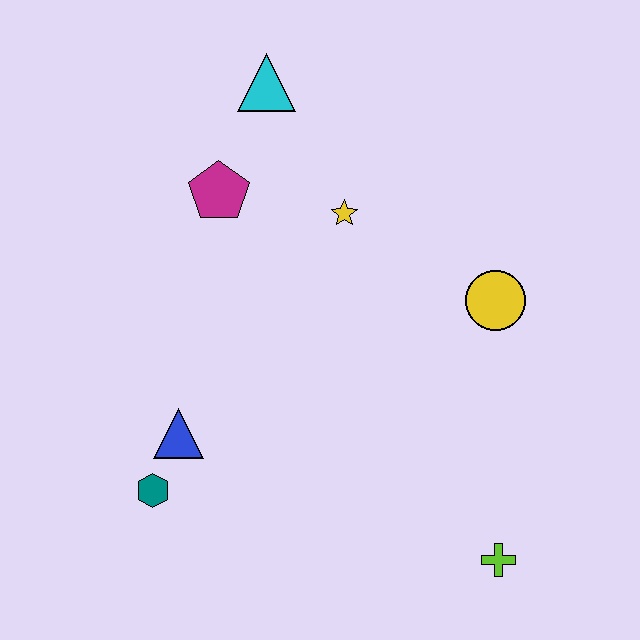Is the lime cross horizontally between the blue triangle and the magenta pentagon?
No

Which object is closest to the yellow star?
The magenta pentagon is closest to the yellow star.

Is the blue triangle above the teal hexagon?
Yes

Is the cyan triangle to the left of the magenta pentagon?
No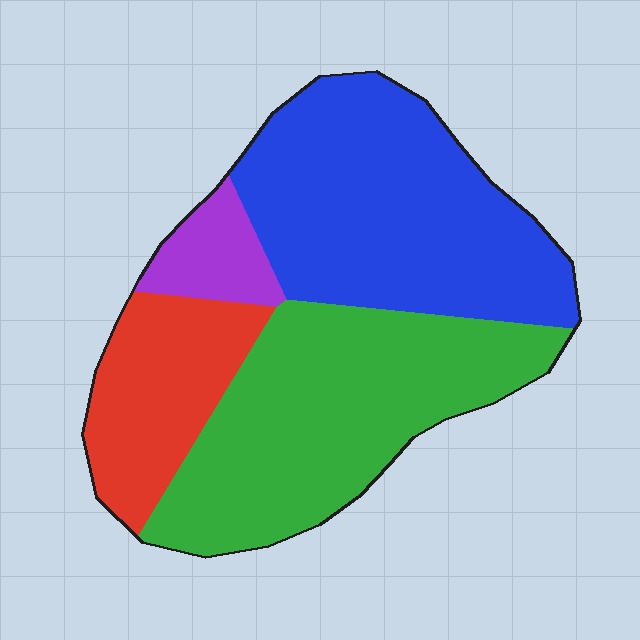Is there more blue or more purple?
Blue.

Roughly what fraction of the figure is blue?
Blue takes up about three eighths (3/8) of the figure.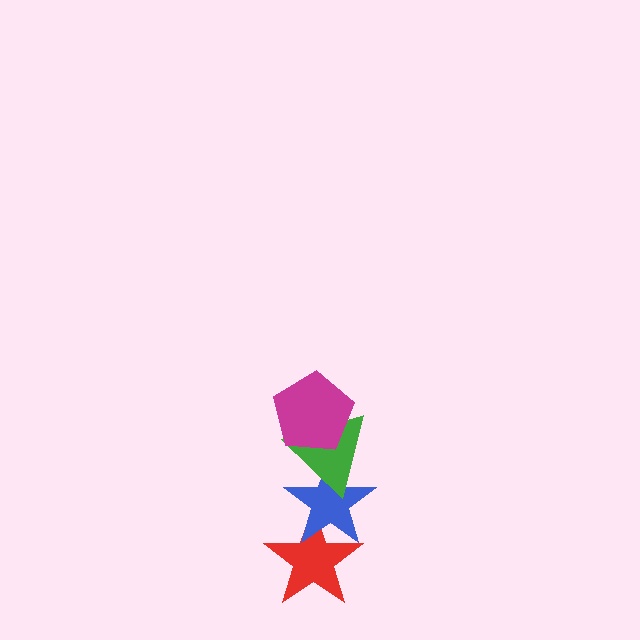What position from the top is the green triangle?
The green triangle is 2nd from the top.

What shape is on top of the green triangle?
The magenta pentagon is on top of the green triangle.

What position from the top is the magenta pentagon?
The magenta pentagon is 1st from the top.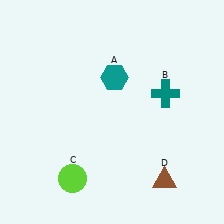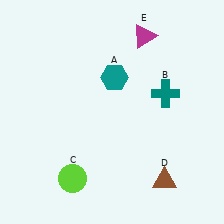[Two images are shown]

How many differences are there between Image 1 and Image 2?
There is 1 difference between the two images.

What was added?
A magenta triangle (E) was added in Image 2.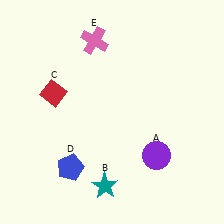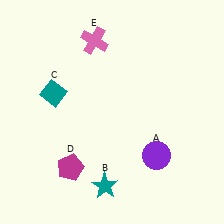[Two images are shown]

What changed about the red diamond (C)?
In Image 1, C is red. In Image 2, it changed to teal.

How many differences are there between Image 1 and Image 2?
There are 2 differences between the two images.